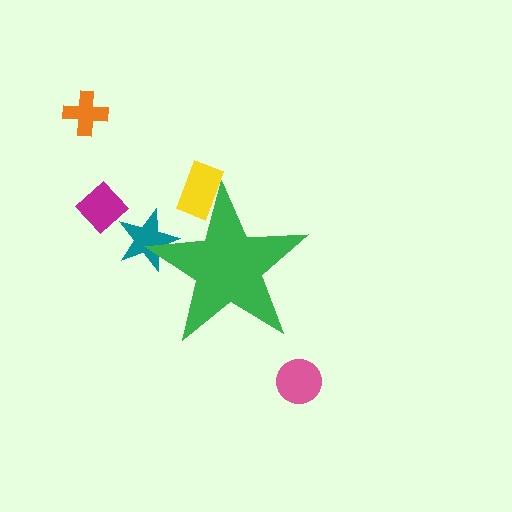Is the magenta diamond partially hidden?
No, the magenta diamond is fully visible.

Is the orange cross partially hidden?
No, the orange cross is fully visible.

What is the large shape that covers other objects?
A green star.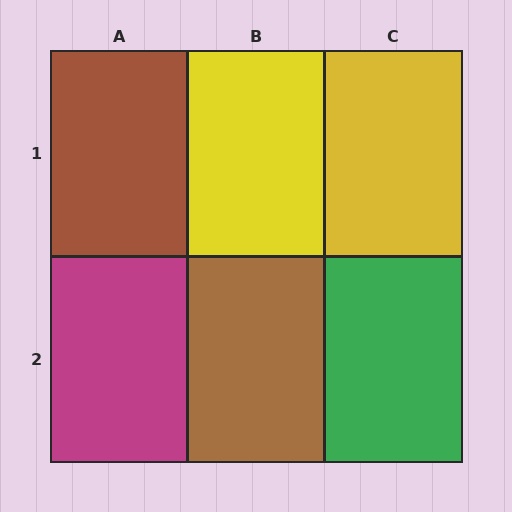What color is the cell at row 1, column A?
Brown.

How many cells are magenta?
1 cell is magenta.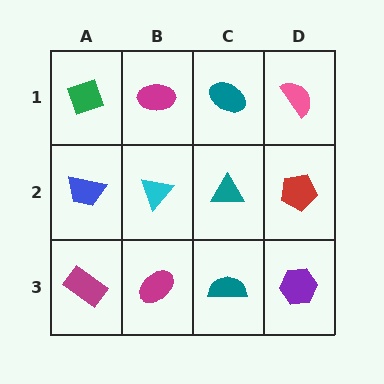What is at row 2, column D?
A red pentagon.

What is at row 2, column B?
A cyan triangle.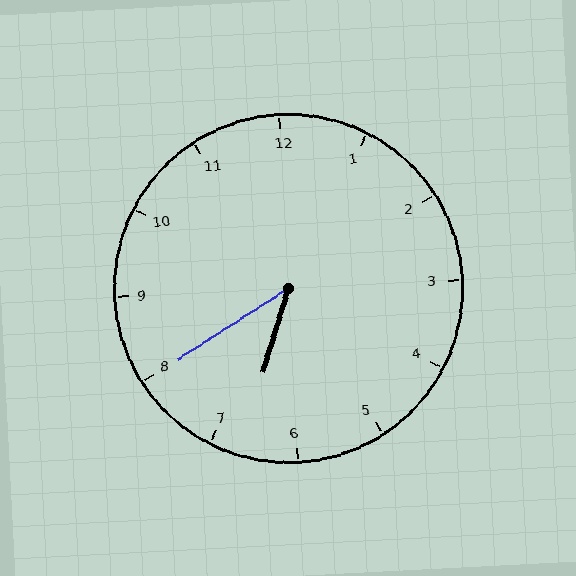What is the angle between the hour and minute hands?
Approximately 40 degrees.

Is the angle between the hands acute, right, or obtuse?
It is acute.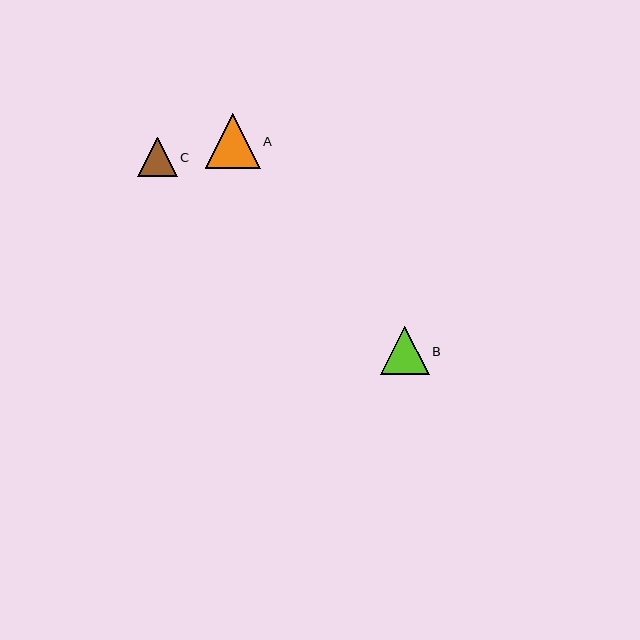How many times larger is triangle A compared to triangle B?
Triangle A is approximately 1.1 times the size of triangle B.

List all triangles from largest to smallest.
From largest to smallest: A, B, C.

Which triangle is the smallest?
Triangle C is the smallest with a size of approximately 39 pixels.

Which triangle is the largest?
Triangle A is the largest with a size of approximately 55 pixels.